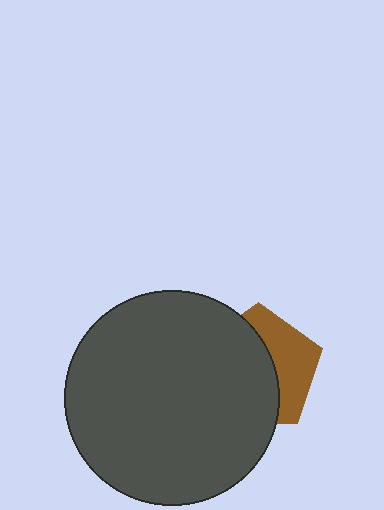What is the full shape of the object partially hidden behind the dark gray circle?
The partially hidden object is a brown pentagon.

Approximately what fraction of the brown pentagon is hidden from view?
Roughly 61% of the brown pentagon is hidden behind the dark gray circle.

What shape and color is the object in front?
The object in front is a dark gray circle.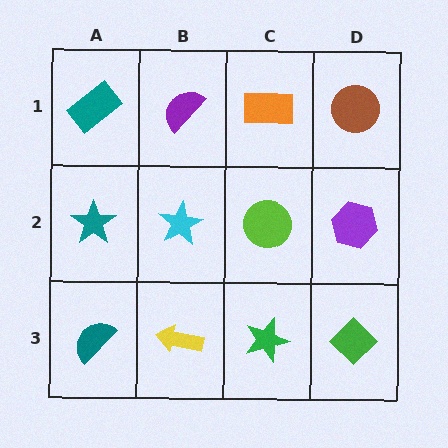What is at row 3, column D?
A green diamond.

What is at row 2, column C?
A lime circle.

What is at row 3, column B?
A yellow arrow.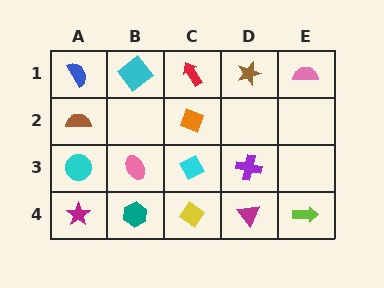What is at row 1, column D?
A brown star.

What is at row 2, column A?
A brown semicircle.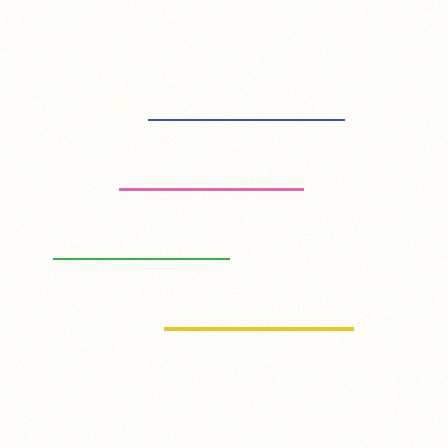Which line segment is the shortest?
The green line is the shortest at approximately 176 pixels.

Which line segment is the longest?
The blue line is the longest at approximately 196 pixels.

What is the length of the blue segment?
The blue segment is approximately 196 pixels long.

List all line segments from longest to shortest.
From longest to shortest: blue, yellow, pink, green.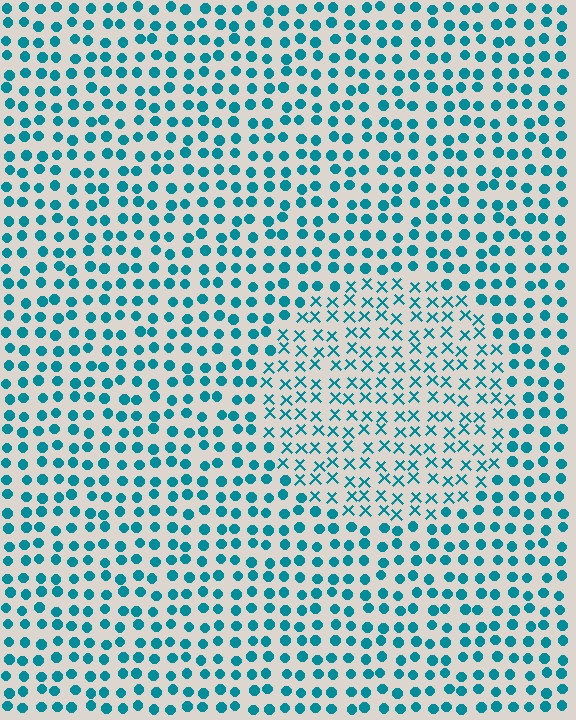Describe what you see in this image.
The image is filled with small teal elements arranged in a uniform grid. A circle-shaped region contains X marks, while the surrounding area contains circles. The boundary is defined purely by the change in element shape.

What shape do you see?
I see a circle.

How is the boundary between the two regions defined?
The boundary is defined by a change in element shape: X marks inside vs. circles outside. All elements share the same color and spacing.